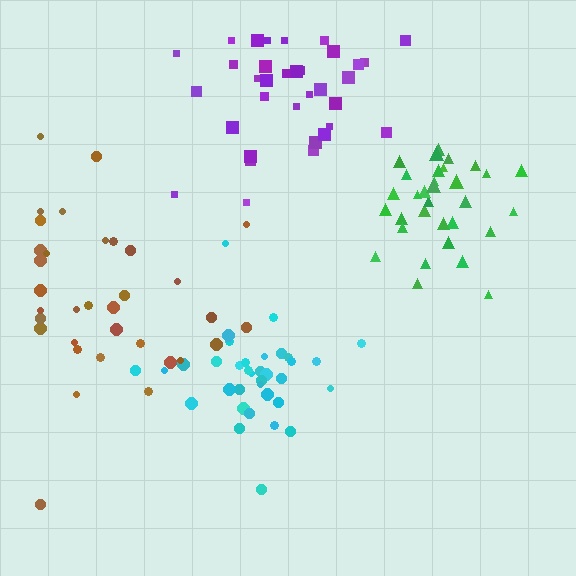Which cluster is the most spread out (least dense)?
Brown.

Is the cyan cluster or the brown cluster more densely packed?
Cyan.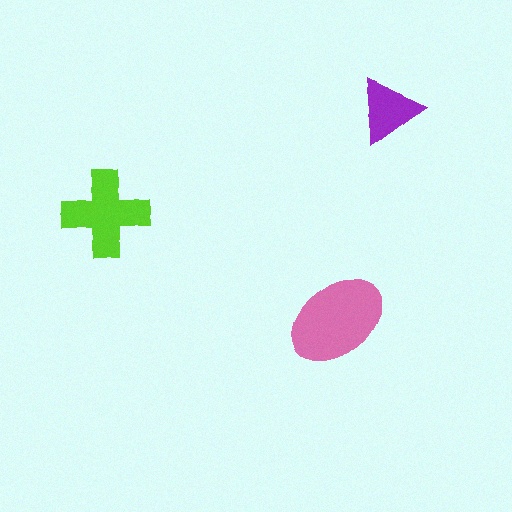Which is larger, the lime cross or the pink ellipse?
The pink ellipse.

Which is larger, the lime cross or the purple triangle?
The lime cross.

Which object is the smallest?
The purple triangle.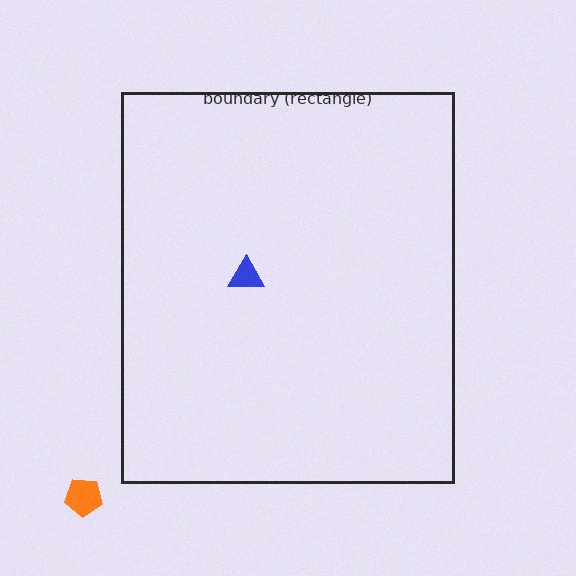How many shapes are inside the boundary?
1 inside, 1 outside.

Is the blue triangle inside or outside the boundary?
Inside.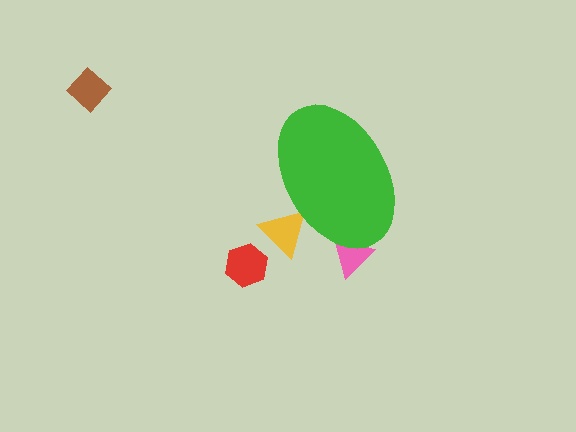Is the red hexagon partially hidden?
No, the red hexagon is fully visible.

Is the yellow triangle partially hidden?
Yes, the yellow triangle is partially hidden behind the green ellipse.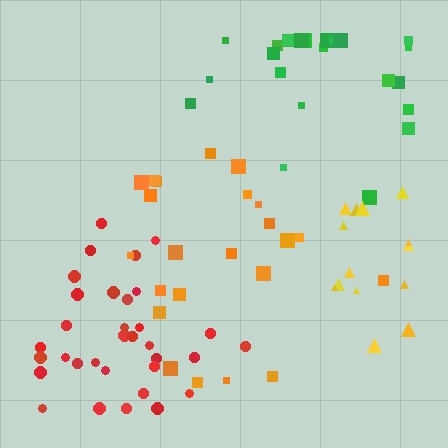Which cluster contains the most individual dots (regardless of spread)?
Red (35).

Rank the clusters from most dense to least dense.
red, yellow, green, orange.